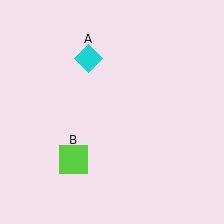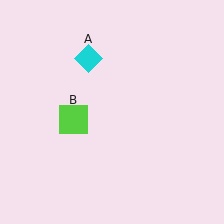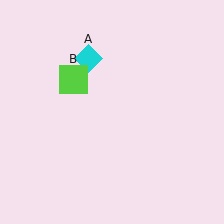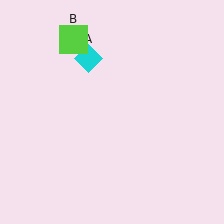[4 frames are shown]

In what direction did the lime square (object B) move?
The lime square (object B) moved up.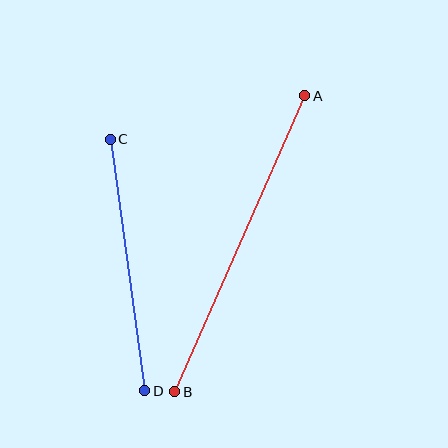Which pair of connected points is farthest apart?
Points A and B are farthest apart.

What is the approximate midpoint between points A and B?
The midpoint is at approximately (240, 244) pixels.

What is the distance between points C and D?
The distance is approximately 254 pixels.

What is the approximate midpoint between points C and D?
The midpoint is at approximately (128, 265) pixels.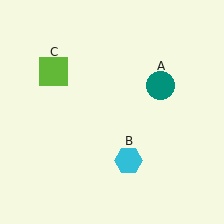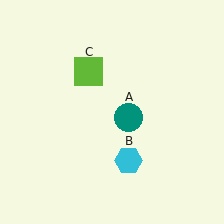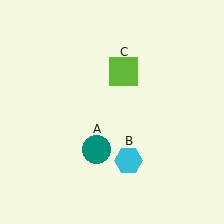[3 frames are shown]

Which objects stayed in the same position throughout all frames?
Cyan hexagon (object B) remained stationary.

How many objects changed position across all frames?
2 objects changed position: teal circle (object A), lime square (object C).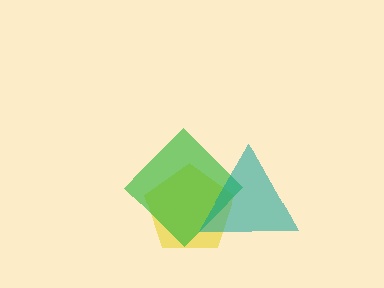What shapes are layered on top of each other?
The layered shapes are: a yellow pentagon, a green diamond, a teal triangle.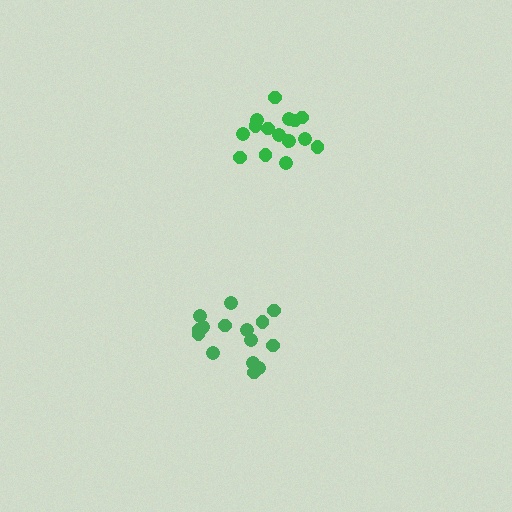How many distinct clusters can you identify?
There are 2 distinct clusters.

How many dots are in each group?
Group 1: 16 dots, Group 2: 16 dots (32 total).